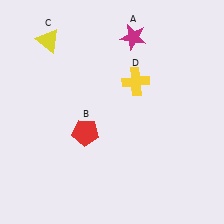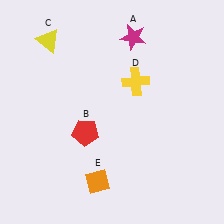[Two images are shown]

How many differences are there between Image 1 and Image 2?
There is 1 difference between the two images.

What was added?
An orange diamond (E) was added in Image 2.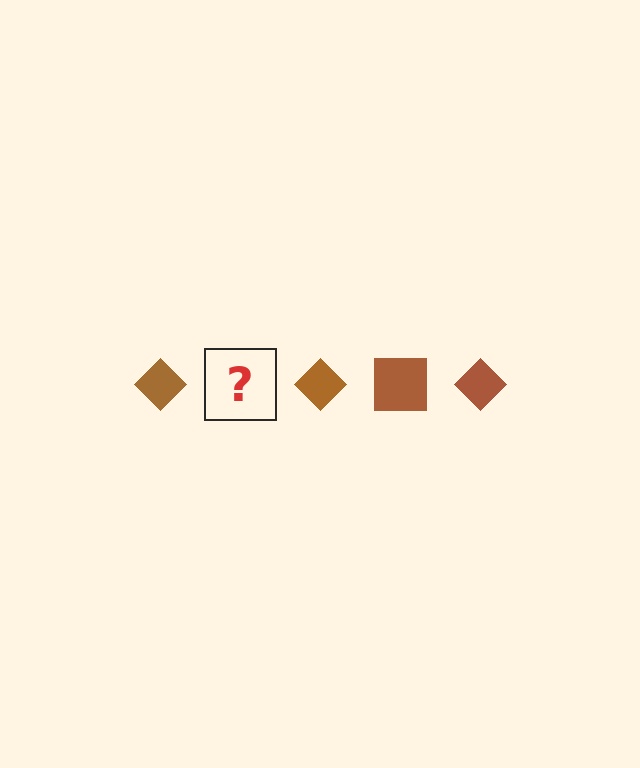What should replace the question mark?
The question mark should be replaced with a brown square.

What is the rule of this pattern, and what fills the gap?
The rule is that the pattern cycles through diamond, square shapes in brown. The gap should be filled with a brown square.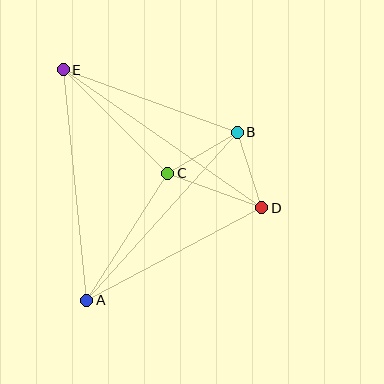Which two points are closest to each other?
Points B and D are closest to each other.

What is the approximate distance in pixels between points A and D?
The distance between A and D is approximately 198 pixels.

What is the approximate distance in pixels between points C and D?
The distance between C and D is approximately 100 pixels.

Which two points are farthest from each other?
Points D and E are farthest from each other.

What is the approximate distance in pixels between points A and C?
The distance between A and C is approximately 150 pixels.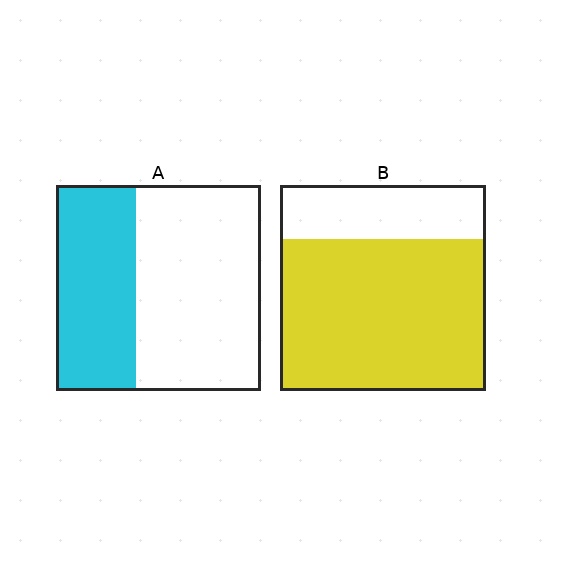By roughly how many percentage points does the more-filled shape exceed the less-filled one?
By roughly 35 percentage points (B over A).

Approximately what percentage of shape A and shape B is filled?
A is approximately 40% and B is approximately 75%.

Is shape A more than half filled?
No.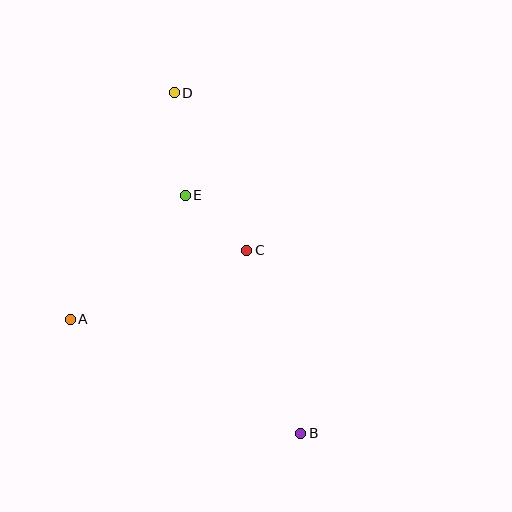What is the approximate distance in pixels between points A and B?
The distance between A and B is approximately 257 pixels.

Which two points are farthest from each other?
Points B and D are farthest from each other.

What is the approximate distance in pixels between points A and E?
The distance between A and E is approximately 169 pixels.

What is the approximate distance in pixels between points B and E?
The distance between B and E is approximately 264 pixels.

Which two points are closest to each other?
Points C and E are closest to each other.